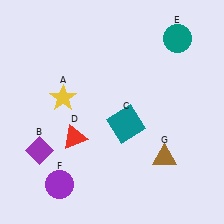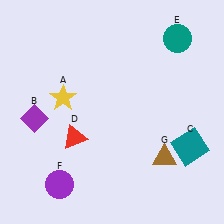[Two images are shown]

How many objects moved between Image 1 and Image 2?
2 objects moved between the two images.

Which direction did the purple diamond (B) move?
The purple diamond (B) moved up.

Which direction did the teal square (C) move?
The teal square (C) moved right.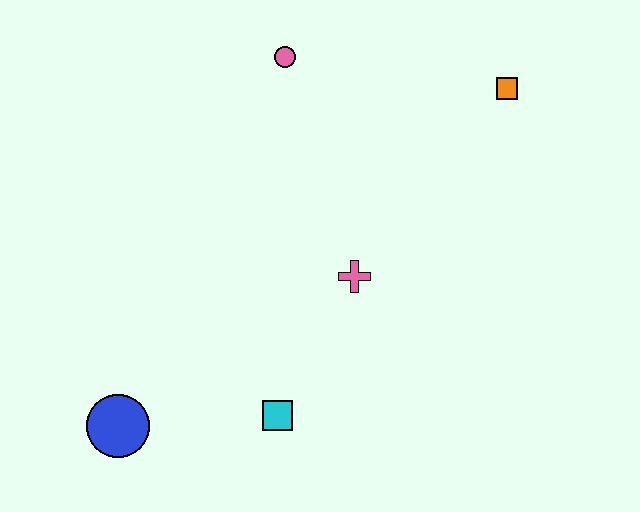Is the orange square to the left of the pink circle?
No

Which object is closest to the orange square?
The pink circle is closest to the orange square.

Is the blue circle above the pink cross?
No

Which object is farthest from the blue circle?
The orange square is farthest from the blue circle.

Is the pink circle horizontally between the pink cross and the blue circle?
Yes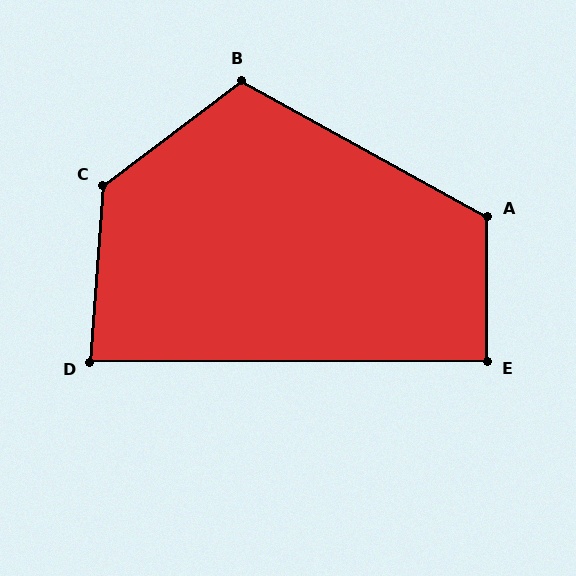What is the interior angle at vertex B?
Approximately 114 degrees (obtuse).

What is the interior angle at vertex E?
Approximately 90 degrees (approximately right).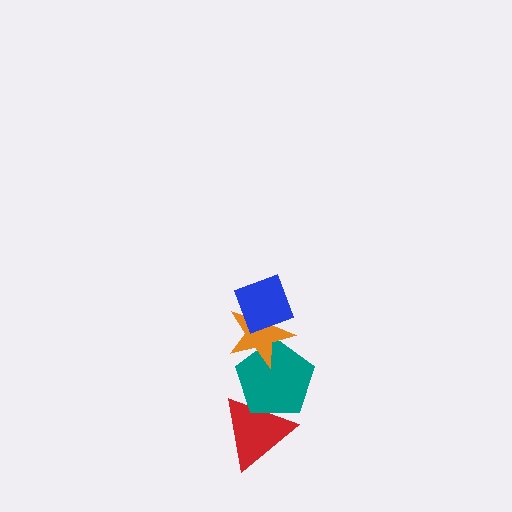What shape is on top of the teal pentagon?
The orange star is on top of the teal pentagon.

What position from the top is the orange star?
The orange star is 2nd from the top.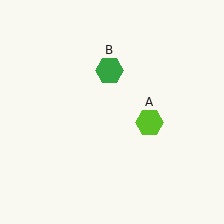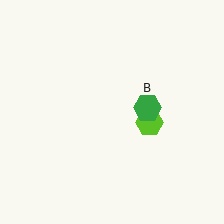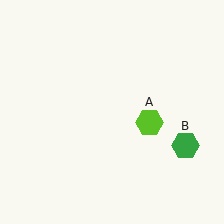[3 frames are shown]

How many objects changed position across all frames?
1 object changed position: green hexagon (object B).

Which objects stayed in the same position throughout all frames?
Lime hexagon (object A) remained stationary.